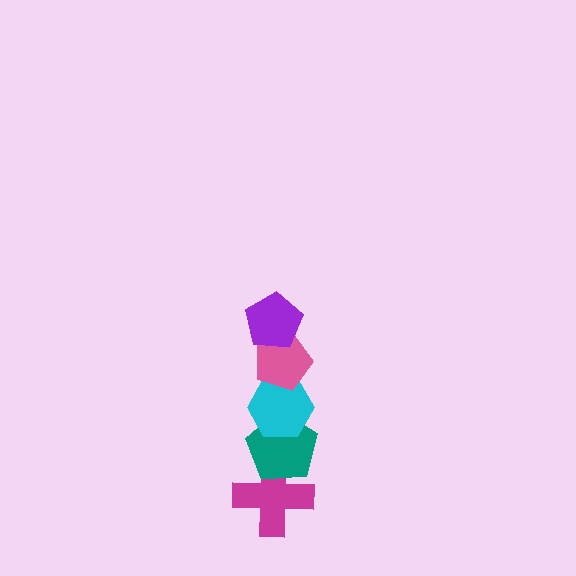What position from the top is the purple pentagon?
The purple pentagon is 1st from the top.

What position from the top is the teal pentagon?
The teal pentagon is 4th from the top.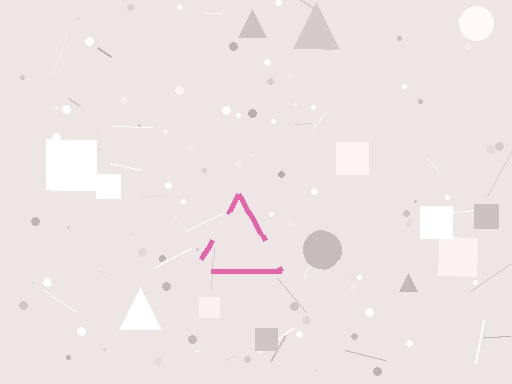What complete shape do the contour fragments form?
The contour fragments form a triangle.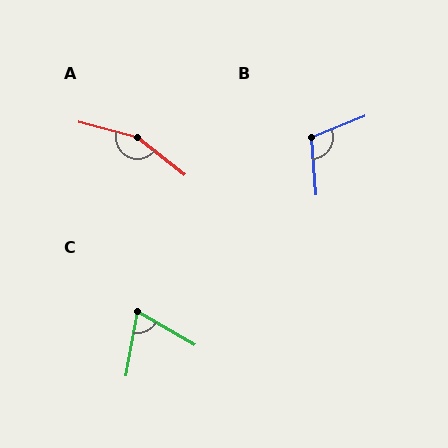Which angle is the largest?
A, at approximately 156 degrees.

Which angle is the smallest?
C, at approximately 70 degrees.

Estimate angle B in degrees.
Approximately 108 degrees.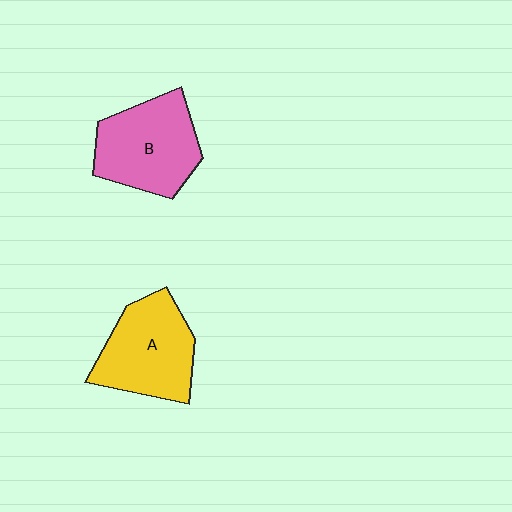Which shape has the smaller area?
Shape A (yellow).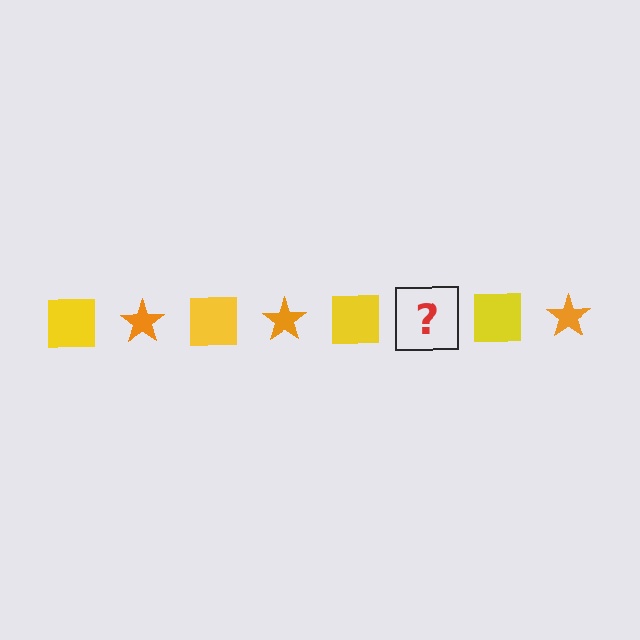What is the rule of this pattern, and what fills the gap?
The rule is that the pattern alternates between yellow square and orange star. The gap should be filled with an orange star.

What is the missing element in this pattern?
The missing element is an orange star.